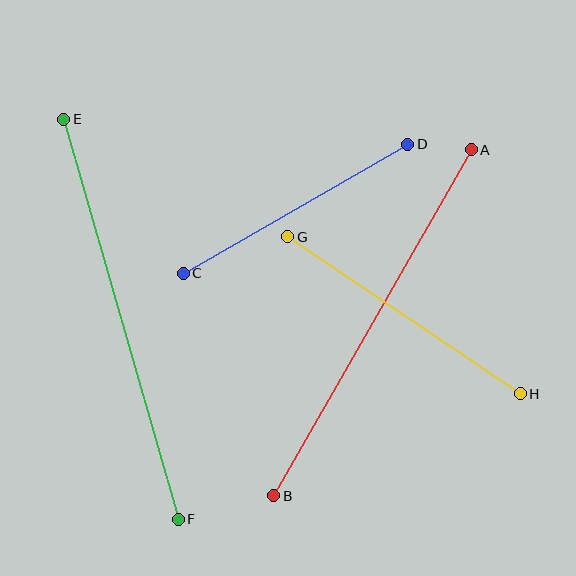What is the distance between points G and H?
The distance is approximately 281 pixels.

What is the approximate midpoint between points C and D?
The midpoint is at approximately (295, 209) pixels.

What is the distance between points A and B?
The distance is approximately 399 pixels.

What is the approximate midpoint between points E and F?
The midpoint is at approximately (121, 319) pixels.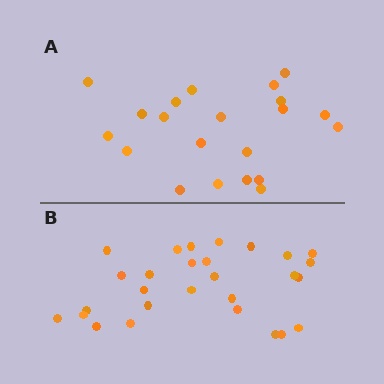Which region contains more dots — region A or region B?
Region B (the bottom region) has more dots.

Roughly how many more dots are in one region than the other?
Region B has roughly 8 or so more dots than region A.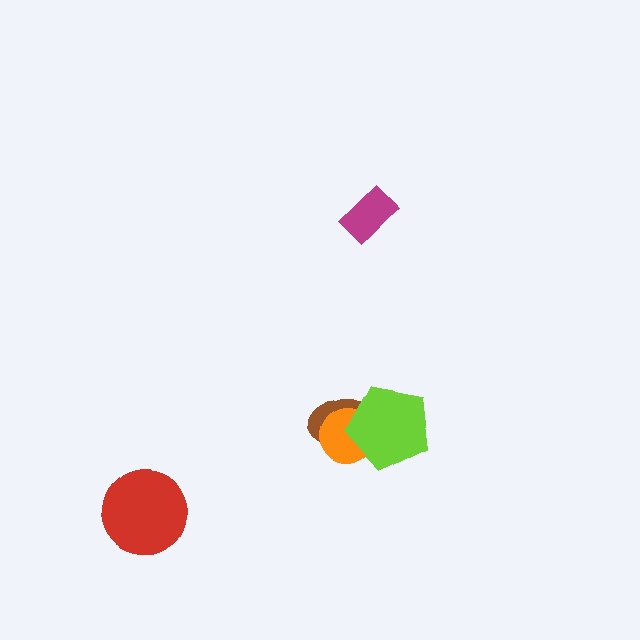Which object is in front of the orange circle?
The lime pentagon is in front of the orange circle.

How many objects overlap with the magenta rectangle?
0 objects overlap with the magenta rectangle.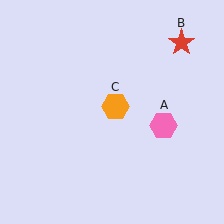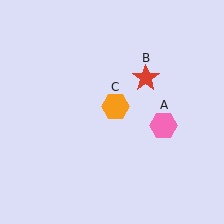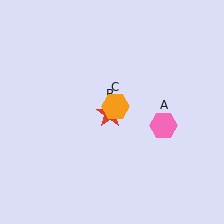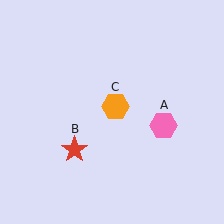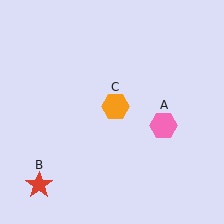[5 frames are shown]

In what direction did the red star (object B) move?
The red star (object B) moved down and to the left.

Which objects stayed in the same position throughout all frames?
Pink hexagon (object A) and orange hexagon (object C) remained stationary.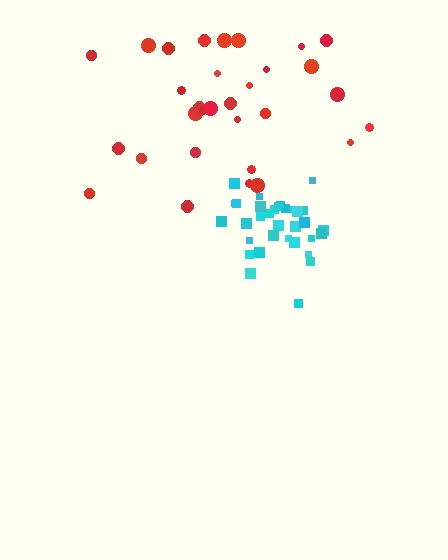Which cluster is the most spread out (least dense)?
Red.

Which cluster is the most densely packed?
Cyan.